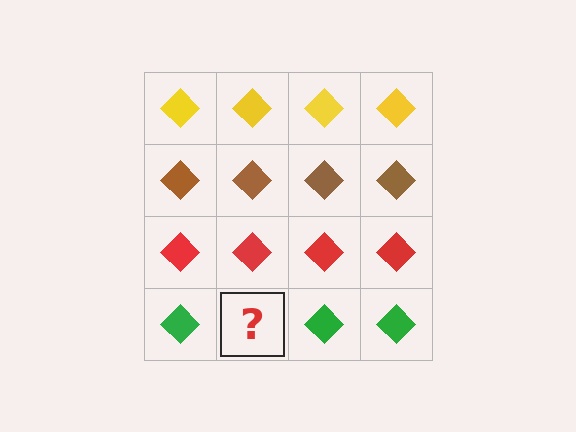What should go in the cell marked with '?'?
The missing cell should contain a green diamond.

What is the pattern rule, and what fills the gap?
The rule is that each row has a consistent color. The gap should be filled with a green diamond.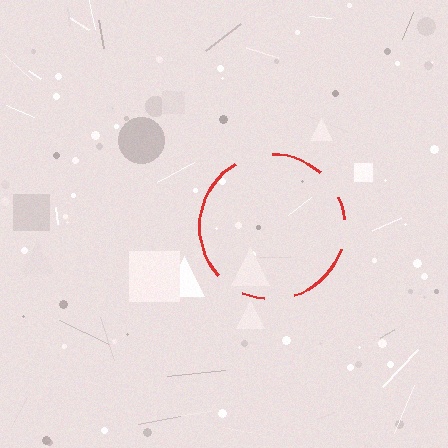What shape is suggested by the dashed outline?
The dashed outline suggests a circle.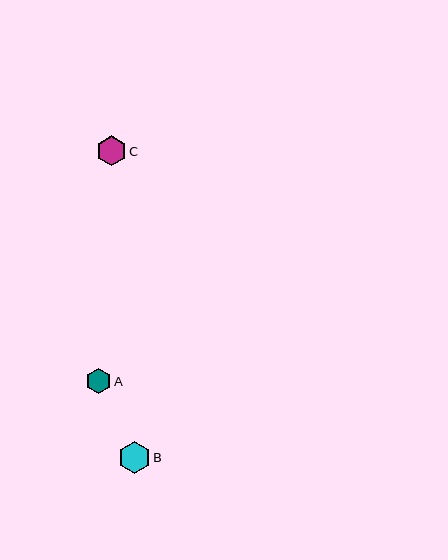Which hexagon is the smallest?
Hexagon A is the smallest with a size of approximately 25 pixels.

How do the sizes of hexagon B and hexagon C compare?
Hexagon B and hexagon C are approximately the same size.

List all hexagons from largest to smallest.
From largest to smallest: B, C, A.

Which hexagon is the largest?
Hexagon B is the largest with a size of approximately 32 pixels.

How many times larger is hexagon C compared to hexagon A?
Hexagon C is approximately 1.2 times the size of hexagon A.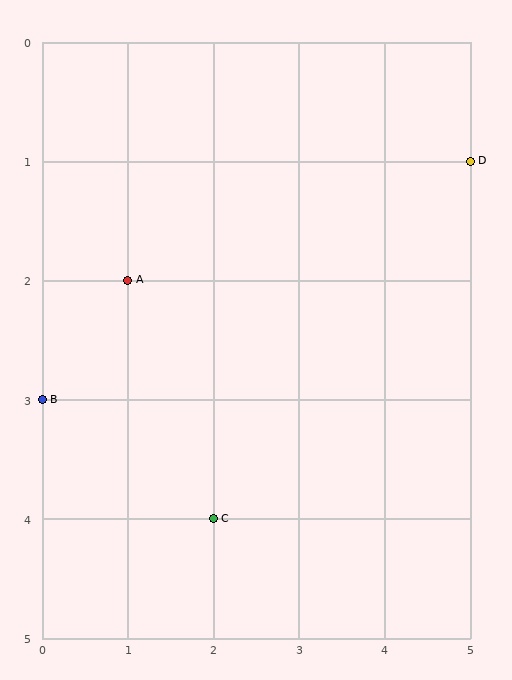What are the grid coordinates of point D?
Point D is at grid coordinates (5, 1).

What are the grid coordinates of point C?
Point C is at grid coordinates (2, 4).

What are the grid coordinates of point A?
Point A is at grid coordinates (1, 2).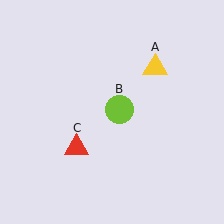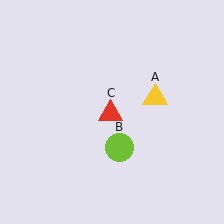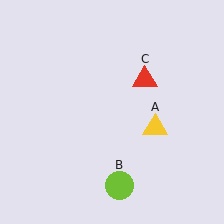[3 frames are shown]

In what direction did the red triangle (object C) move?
The red triangle (object C) moved up and to the right.